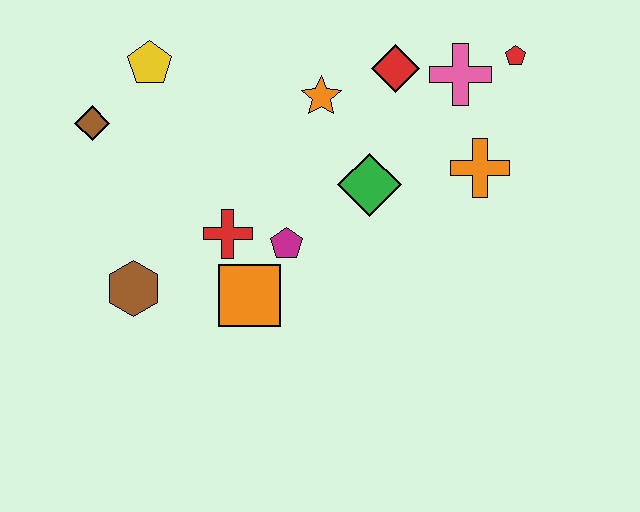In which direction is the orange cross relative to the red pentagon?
The orange cross is below the red pentagon.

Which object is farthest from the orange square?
The red pentagon is farthest from the orange square.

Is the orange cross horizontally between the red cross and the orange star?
No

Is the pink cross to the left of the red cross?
No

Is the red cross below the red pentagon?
Yes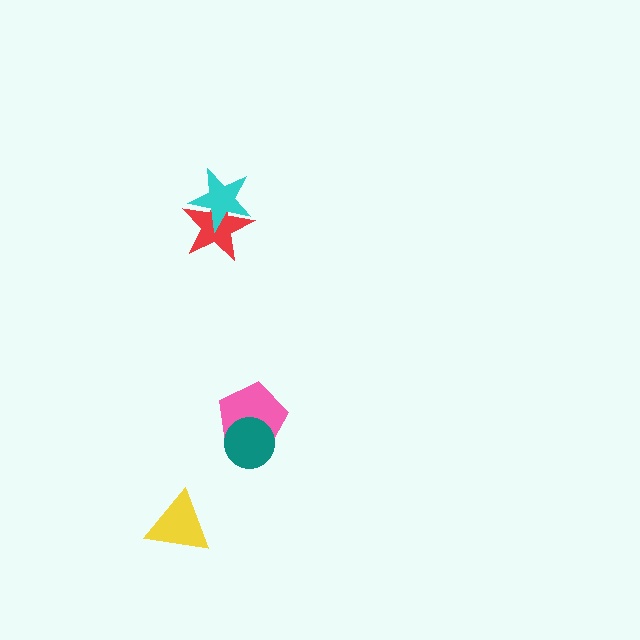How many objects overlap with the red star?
1 object overlaps with the red star.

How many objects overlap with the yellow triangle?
0 objects overlap with the yellow triangle.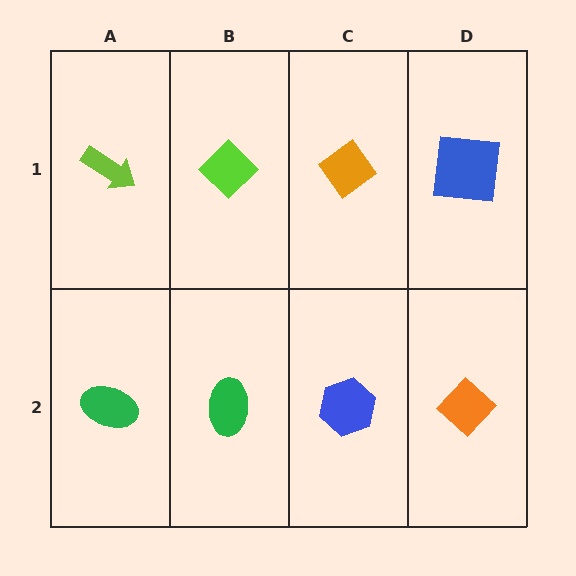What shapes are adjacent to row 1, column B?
A green ellipse (row 2, column B), a lime arrow (row 1, column A), an orange diamond (row 1, column C).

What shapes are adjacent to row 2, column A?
A lime arrow (row 1, column A), a green ellipse (row 2, column B).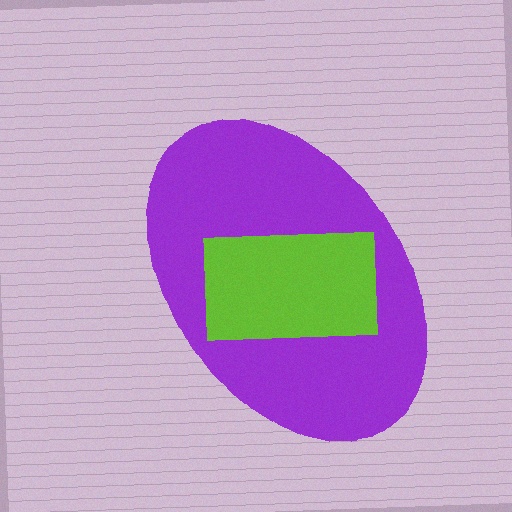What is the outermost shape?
The purple ellipse.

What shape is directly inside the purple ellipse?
The lime rectangle.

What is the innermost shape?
The lime rectangle.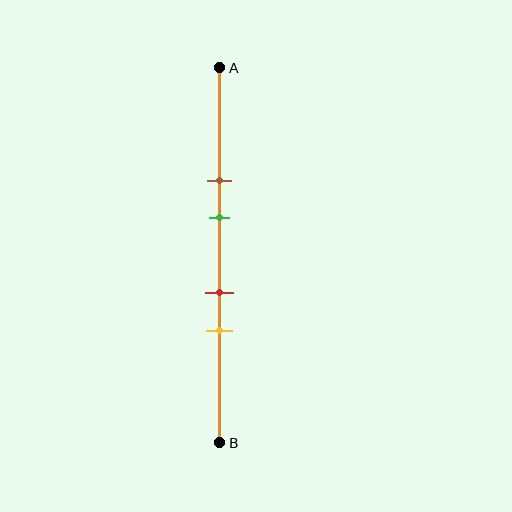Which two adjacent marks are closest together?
The red and yellow marks are the closest adjacent pair.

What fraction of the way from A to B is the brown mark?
The brown mark is approximately 30% (0.3) of the way from A to B.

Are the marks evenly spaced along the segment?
No, the marks are not evenly spaced.